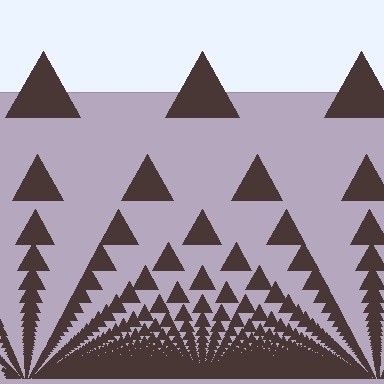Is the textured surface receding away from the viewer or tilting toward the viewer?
The surface appears to tilt toward the viewer. Texture elements get larger and sparser toward the top.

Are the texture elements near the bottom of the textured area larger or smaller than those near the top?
Smaller. The gradient is inverted — elements near the bottom are smaller and denser.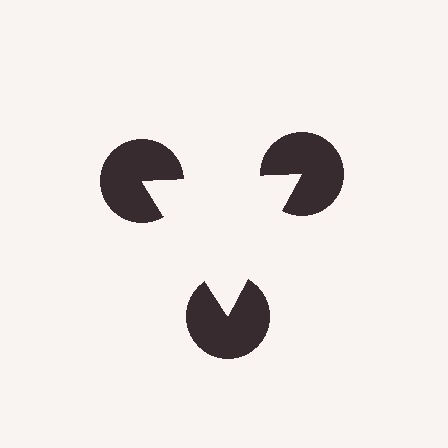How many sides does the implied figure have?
3 sides.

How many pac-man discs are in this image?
There are 3 — one at each vertex of the illusory triangle.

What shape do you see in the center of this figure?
An illusory triangle — its edges are inferred from the aligned wedge cuts in the pac-man discs, not physically drawn.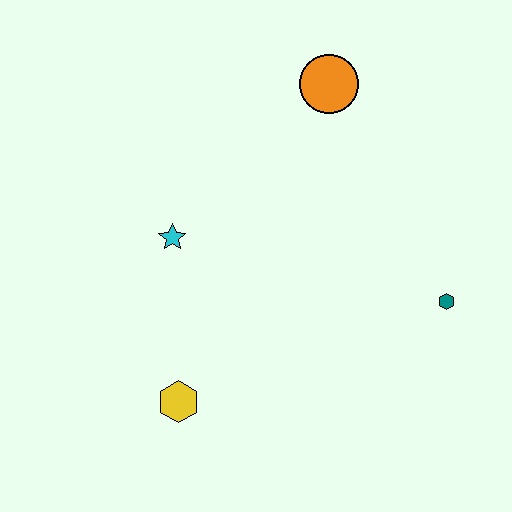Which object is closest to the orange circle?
The cyan star is closest to the orange circle.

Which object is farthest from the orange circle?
The yellow hexagon is farthest from the orange circle.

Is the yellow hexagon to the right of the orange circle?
No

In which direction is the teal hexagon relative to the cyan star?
The teal hexagon is to the right of the cyan star.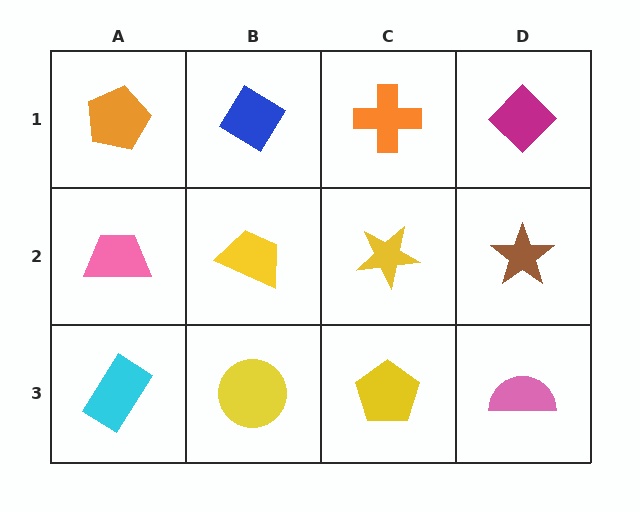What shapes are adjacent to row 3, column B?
A yellow trapezoid (row 2, column B), a cyan rectangle (row 3, column A), a yellow pentagon (row 3, column C).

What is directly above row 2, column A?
An orange pentagon.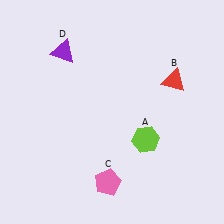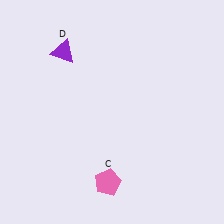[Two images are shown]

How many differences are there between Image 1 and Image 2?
There are 2 differences between the two images.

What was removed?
The lime hexagon (A), the red triangle (B) were removed in Image 2.